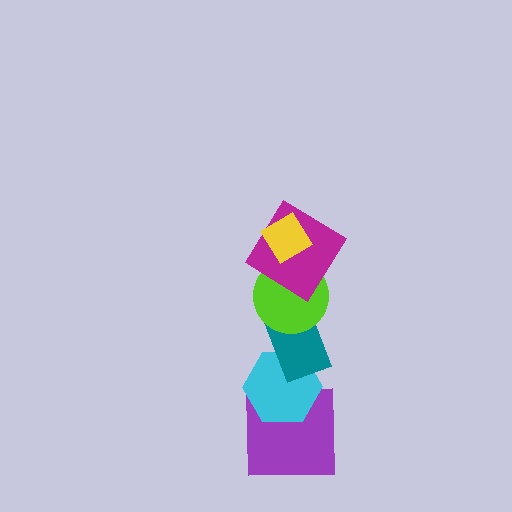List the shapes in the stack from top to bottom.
From top to bottom: the yellow diamond, the magenta diamond, the lime circle, the teal rectangle, the cyan hexagon, the purple square.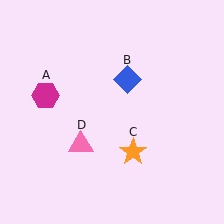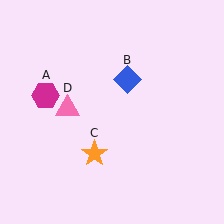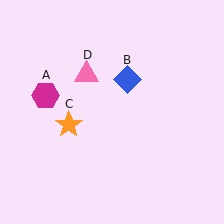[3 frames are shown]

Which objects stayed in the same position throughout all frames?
Magenta hexagon (object A) and blue diamond (object B) remained stationary.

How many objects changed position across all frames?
2 objects changed position: orange star (object C), pink triangle (object D).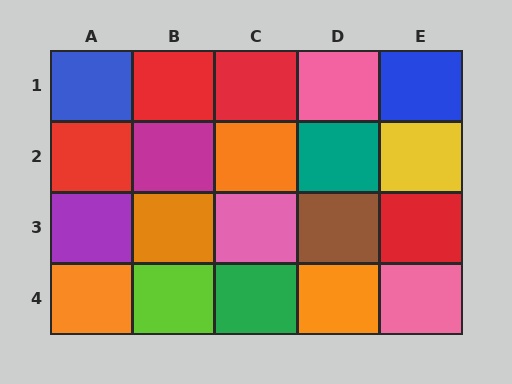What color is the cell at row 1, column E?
Blue.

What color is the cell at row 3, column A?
Purple.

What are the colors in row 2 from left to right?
Red, magenta, orange, teal, yellow.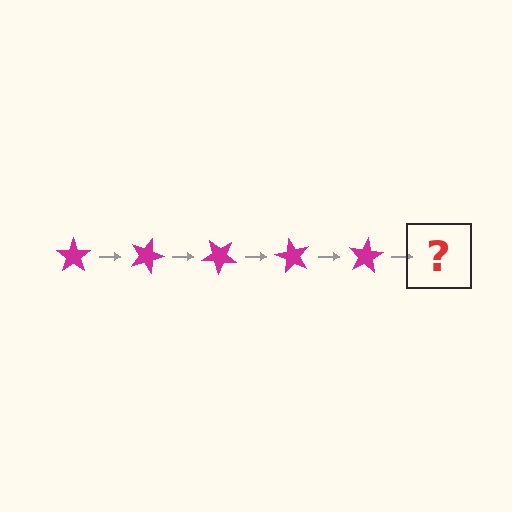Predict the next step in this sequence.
The next step is a magenta star rotated 100 degrees.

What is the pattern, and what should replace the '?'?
The pattern is that the star rotates 20 degrees each step. The '?' should be a magenta star rotated 100 degrees.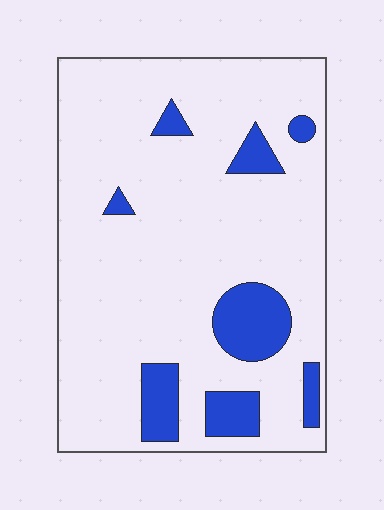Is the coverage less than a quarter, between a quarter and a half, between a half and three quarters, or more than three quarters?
Less than a quarter.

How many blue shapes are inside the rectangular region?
8.